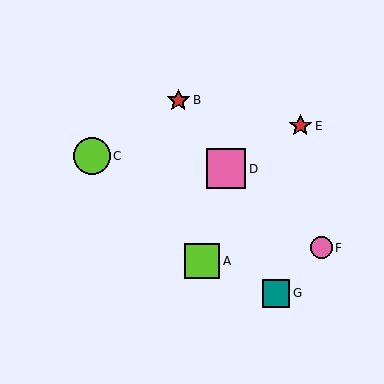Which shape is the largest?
The pink square (labeled D) is the largest.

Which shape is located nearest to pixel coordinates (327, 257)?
The pink circle (labeled F) at (321, 248) is nearest to that location.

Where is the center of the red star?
The center of the red star is at (300, 126).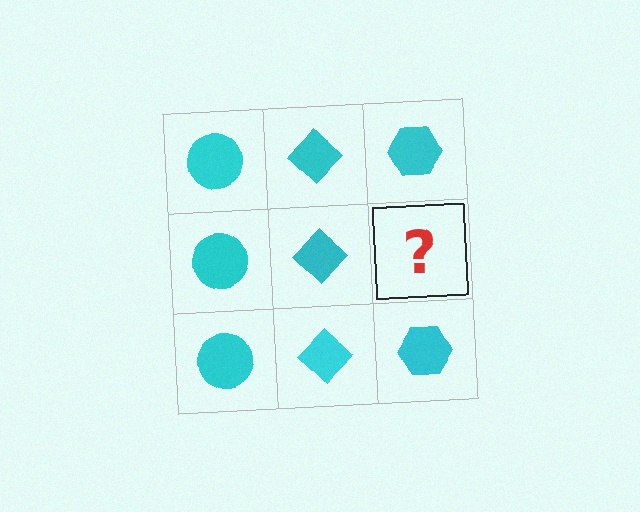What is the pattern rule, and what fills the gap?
The rule is that each column has a consistent shape. The gap should be filled with a cyan hexagon.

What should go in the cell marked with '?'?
The missing cell should contain a cyan hexagon.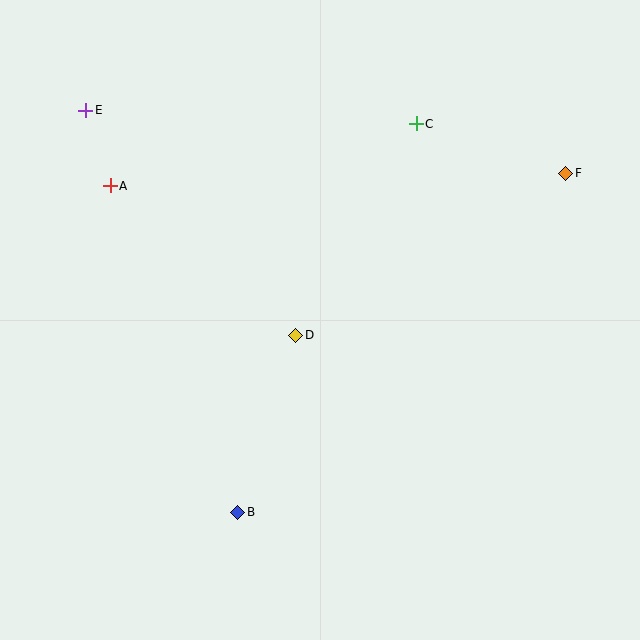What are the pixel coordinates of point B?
Point B is at (238, 512).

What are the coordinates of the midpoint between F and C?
The midpoint between F and C is at (491, 148).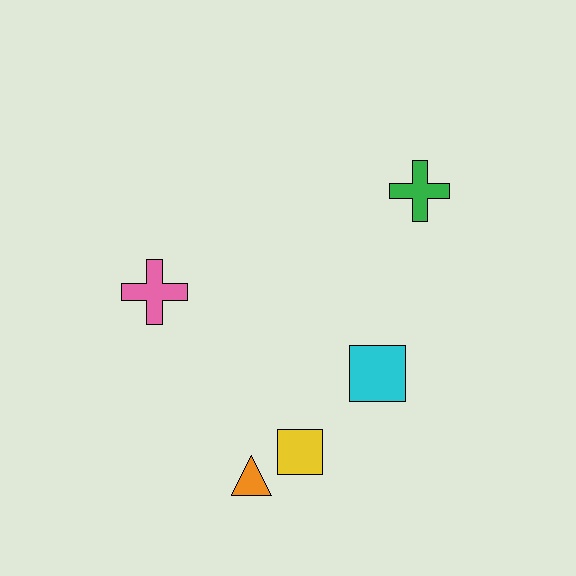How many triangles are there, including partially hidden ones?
There is 1 triangle.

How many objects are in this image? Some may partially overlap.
There are 5 objects.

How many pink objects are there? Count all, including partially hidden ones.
There is 1 pink object.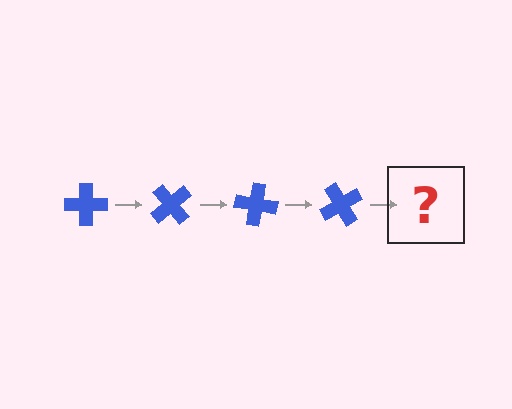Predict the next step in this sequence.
The next step is a blue cross rotated 200 degrees.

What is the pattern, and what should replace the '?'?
The pattern is that the cross rotates 50 degrees each step. The '?' should be a blue cross rotated 200 degrees.